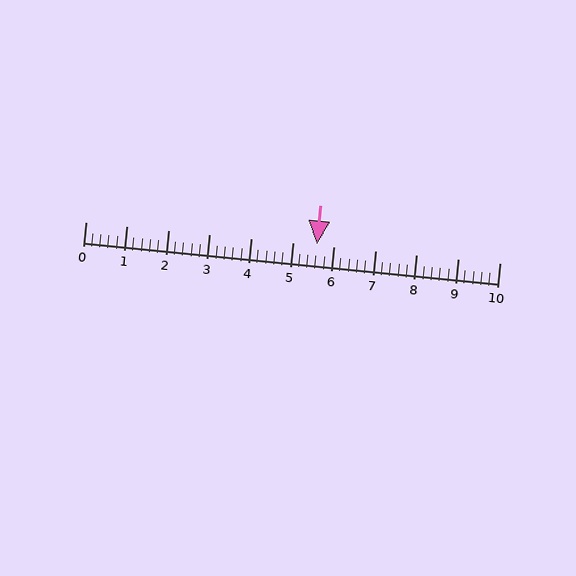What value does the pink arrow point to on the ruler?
The pink arrow points to approximately 5.6.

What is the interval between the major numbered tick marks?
The major tick marks are spaced 1 units apart.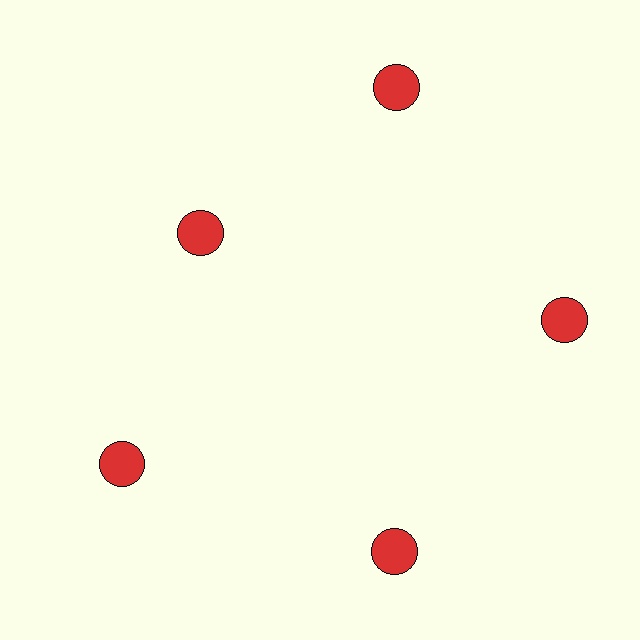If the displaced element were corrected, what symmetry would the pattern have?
It would have 5-fold rotational symmetry — the pattern would map onto itself every 72 degrees.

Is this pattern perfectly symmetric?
No. The 5 red circles are arranged in a ring, but one element near the 10 o'clock position is pulled inward toward the center, breaking the 5-fold rotational symmetry.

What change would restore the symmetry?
The symmetry would be restored by moving it outward, back onto the ring so that all 5 circles sit at equal angles and equal distance from the center.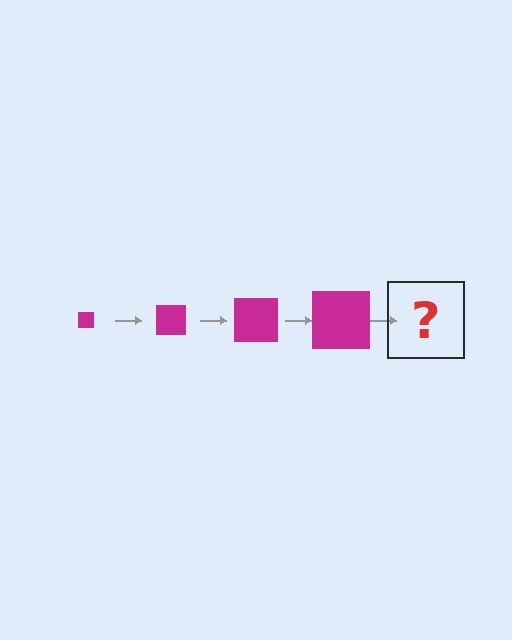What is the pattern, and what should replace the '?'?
The pattern is that the square gets progressively larger each step. The '?' should be a magenta square, larger than the previous one.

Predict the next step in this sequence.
The next step is a magenta square, larger than the previous one.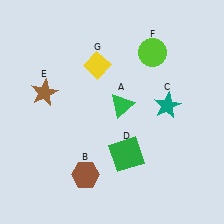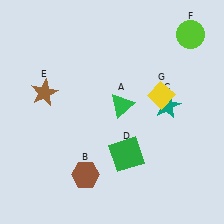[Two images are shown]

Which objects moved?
The objects that moved are: the lime circle (F), the yellow diamond (G).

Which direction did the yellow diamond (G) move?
The yellow diamond (G) moved right.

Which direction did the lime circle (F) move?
The lime circle (F) moved right.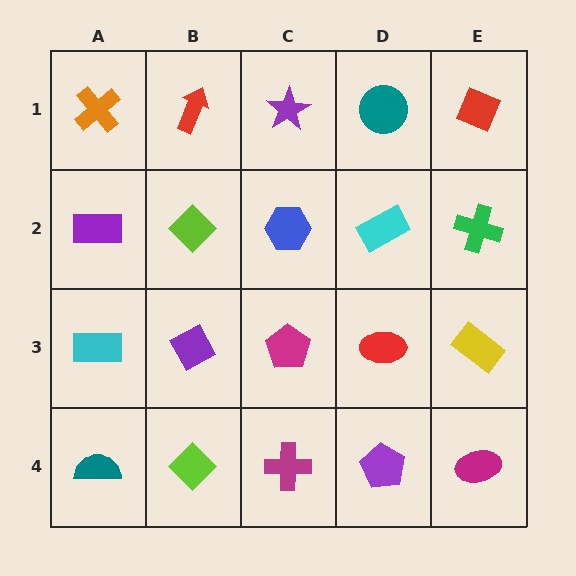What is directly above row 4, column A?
A cyan rectangle.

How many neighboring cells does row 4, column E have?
2.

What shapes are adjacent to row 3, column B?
A lime diamond (row 2, column B), a lime diamond (row 4, column B), a cyan rectangle (row 3, column A), a magenta pentagon (row 3, column C).